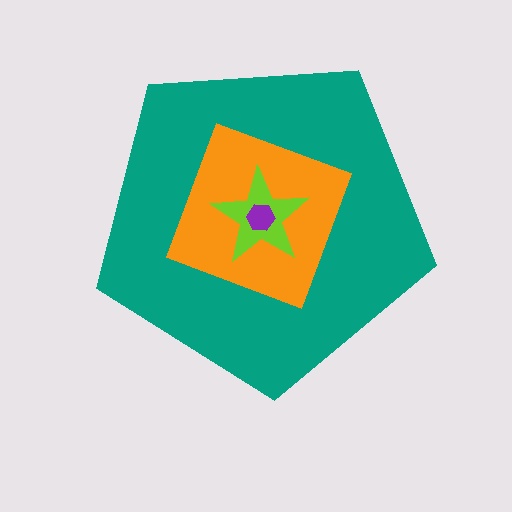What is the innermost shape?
The purple hexagon.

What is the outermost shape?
The teal pentagon.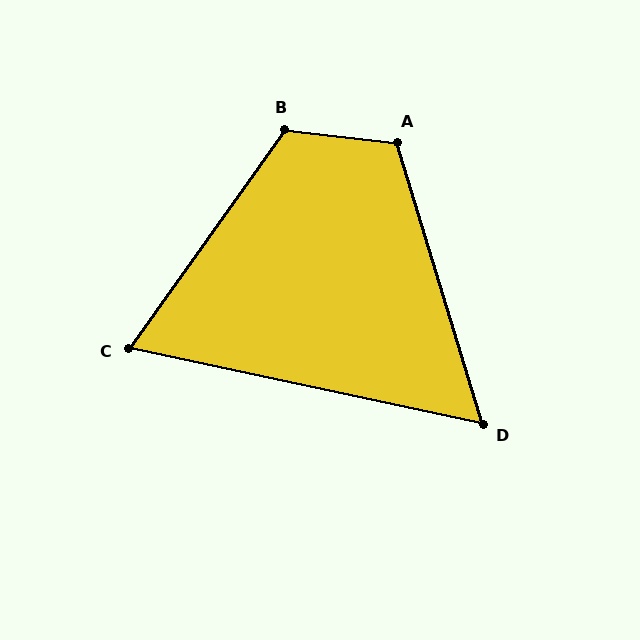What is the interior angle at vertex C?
Approximately 67 degrees (acute).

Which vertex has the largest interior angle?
B, at approximately 119 degrees.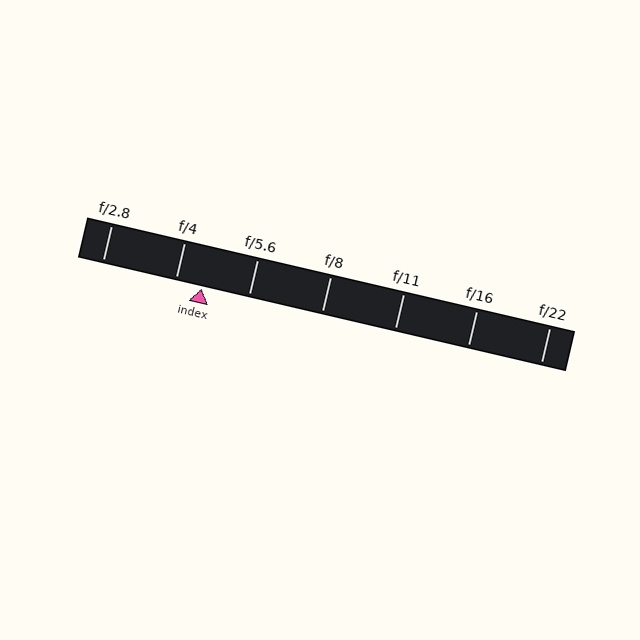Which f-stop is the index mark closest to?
The index mark is closest to f/4.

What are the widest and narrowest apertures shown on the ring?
The widest aperture shown is f/2.8 and the narrowest is f/22.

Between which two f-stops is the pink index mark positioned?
The index mark is between f/4 and f/5.6.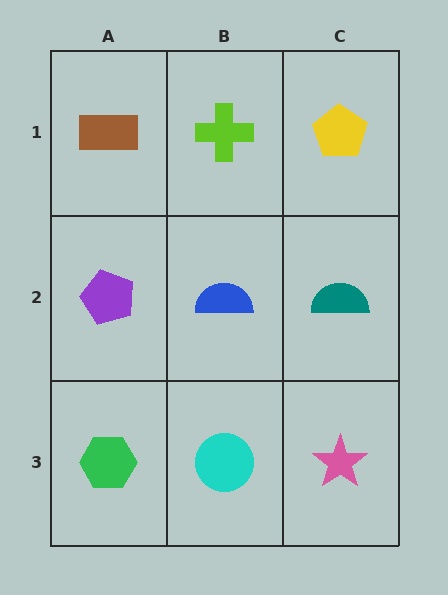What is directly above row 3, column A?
A purple pentagon.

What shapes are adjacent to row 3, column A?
A purple pentagon (row 2, column A), a cyan circle (row 3, column B).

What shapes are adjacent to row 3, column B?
A blue semicircle (row 2, column B), a green hexagon (row 3, column A), a pink star (row 3, column C).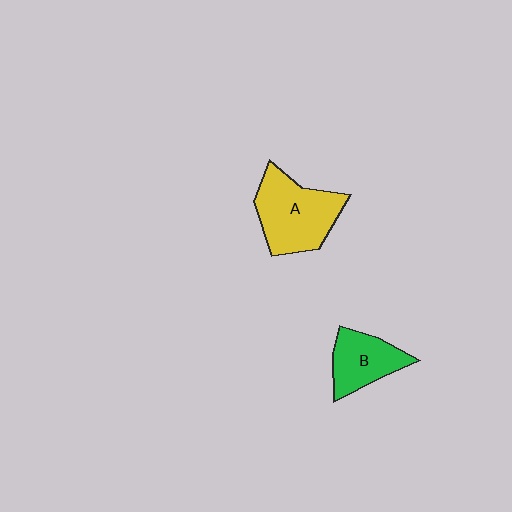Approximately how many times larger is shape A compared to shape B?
Approximately 1.5 times.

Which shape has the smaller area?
Shape B (green).